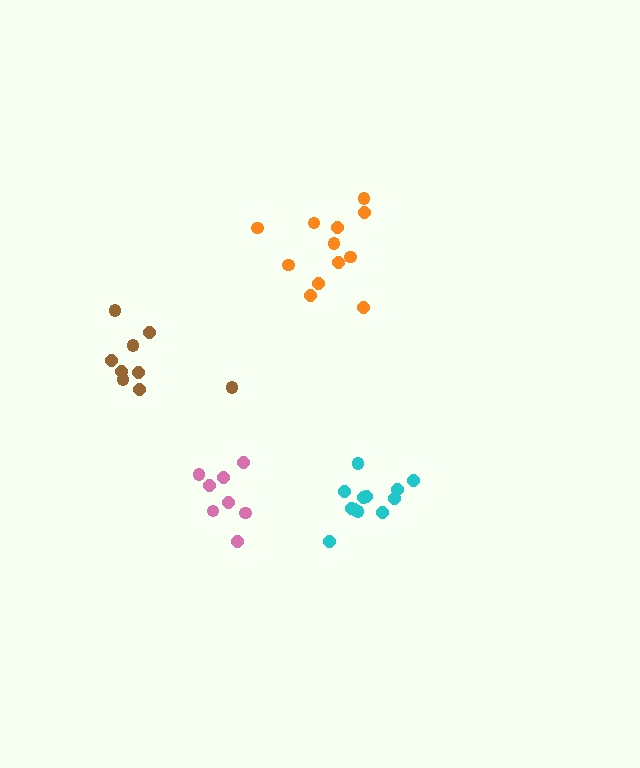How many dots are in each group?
Group 1: 8 dots, Group 2: 12 dots, Group 3: 9 dots, Group 4: 12 dots (41 total).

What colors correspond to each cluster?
The clusters are colored: pink, orange, brown, cyan.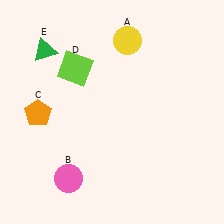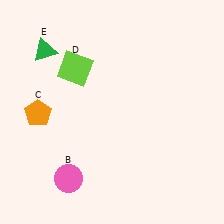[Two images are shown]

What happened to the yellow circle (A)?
The yellow circle (A) was removed in Image 2. It was in the top-right area of Image 1.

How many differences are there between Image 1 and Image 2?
There is 1 difference between the two images.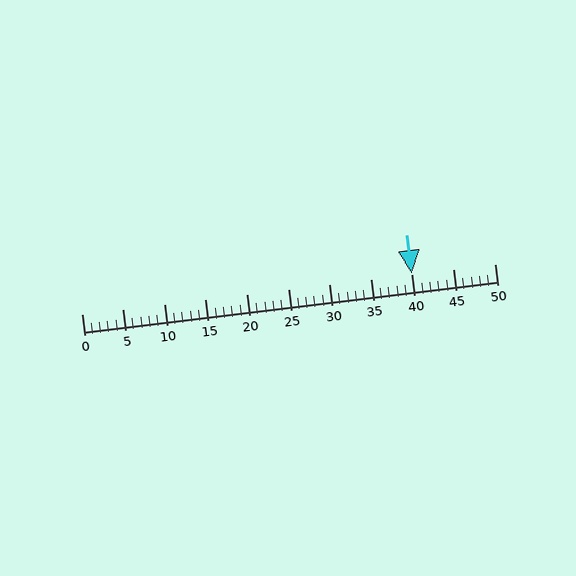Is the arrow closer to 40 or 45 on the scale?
The arrow is closer to 40.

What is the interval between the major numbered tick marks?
The major tick marks are spaced 5 units apart.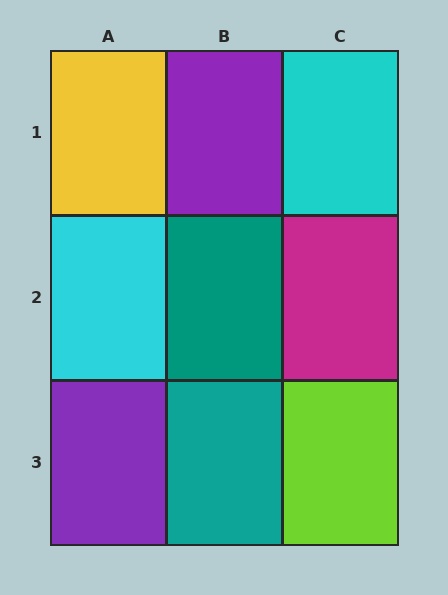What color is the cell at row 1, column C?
Cyan.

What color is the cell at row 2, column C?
Magenta.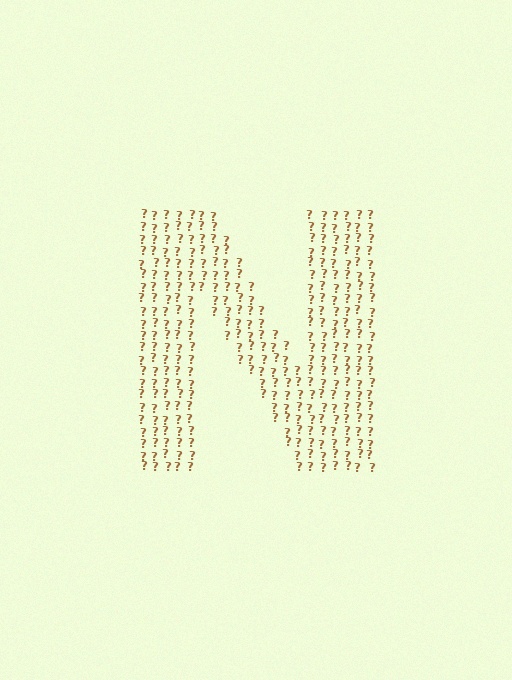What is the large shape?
The large shape is the letter N.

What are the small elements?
The small elements are question marks.